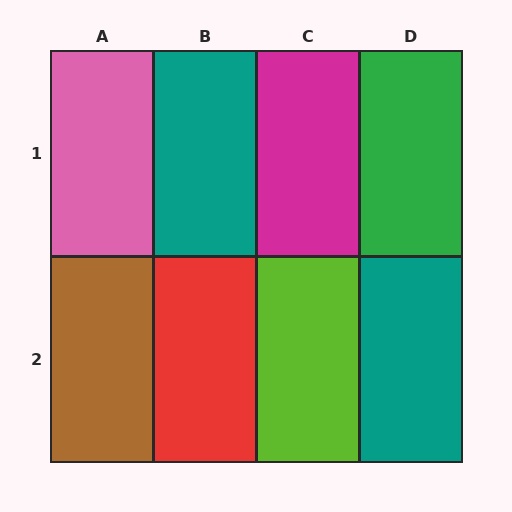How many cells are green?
1 cell is green.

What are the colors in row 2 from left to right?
Brown, red, lime, teal.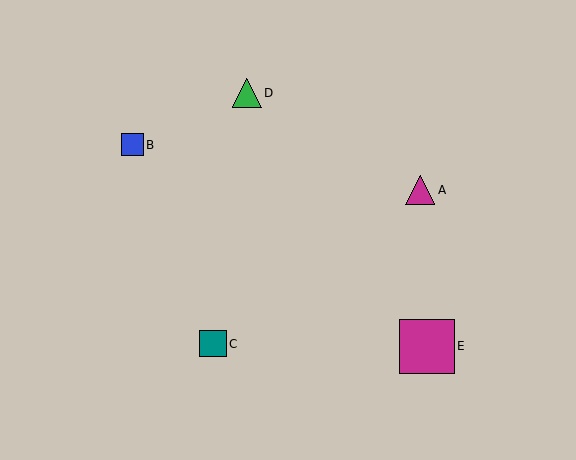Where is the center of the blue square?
The center of the blue square is at (132, 144).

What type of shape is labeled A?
Shape A is a magenta triangle.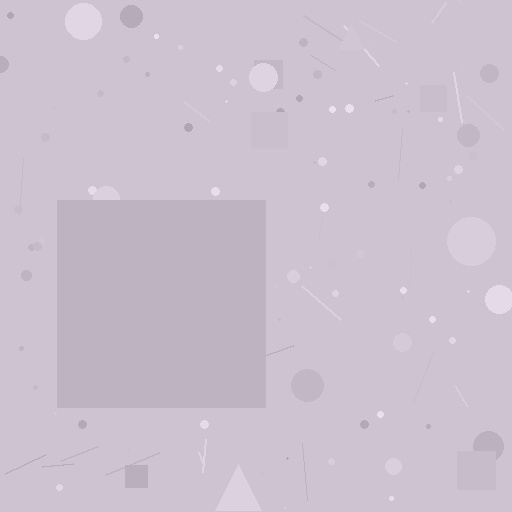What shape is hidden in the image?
A square is hidden in the image.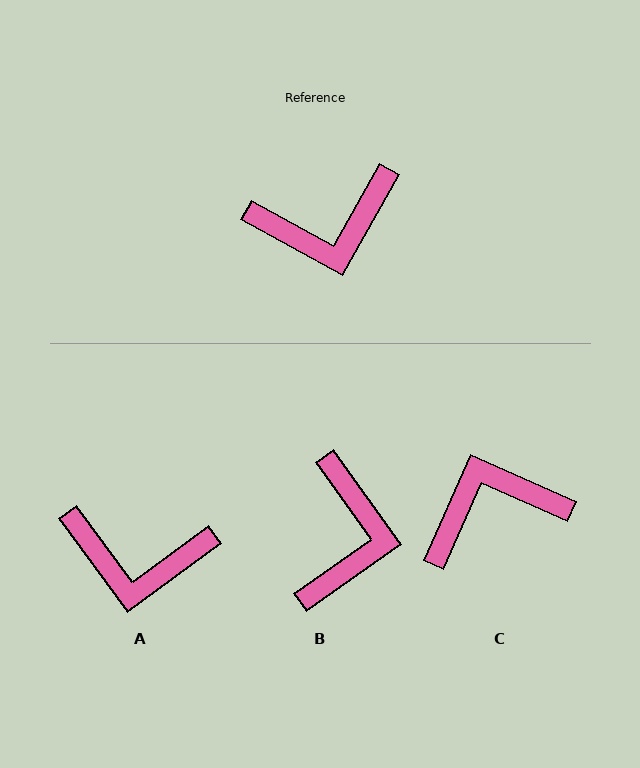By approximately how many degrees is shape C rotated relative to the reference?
Approximately 175 degrees clockwise.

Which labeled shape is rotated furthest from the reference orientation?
C, about 175 degrees away.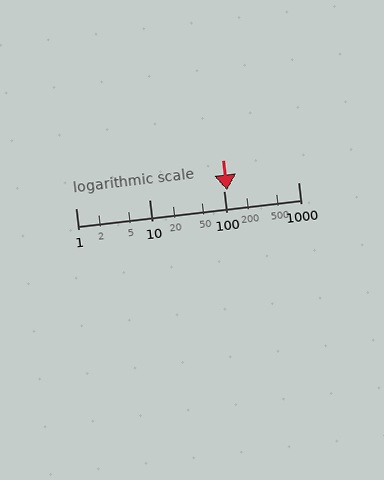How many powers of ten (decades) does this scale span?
The scale spans 3 decades, from 1 to 1000.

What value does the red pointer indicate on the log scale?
The pointer indicates approximately 110.